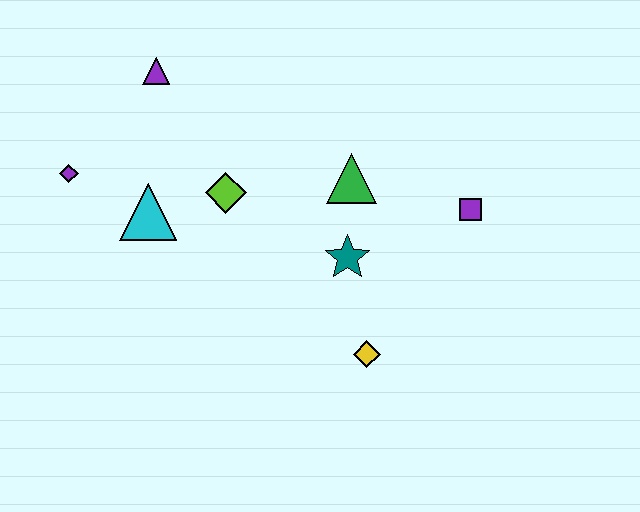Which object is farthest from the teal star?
The purple diamond is farthest from the teal star.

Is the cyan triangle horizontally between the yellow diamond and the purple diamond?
Yes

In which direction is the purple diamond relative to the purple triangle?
The purple diamond is below the purple triangle.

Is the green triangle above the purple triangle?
No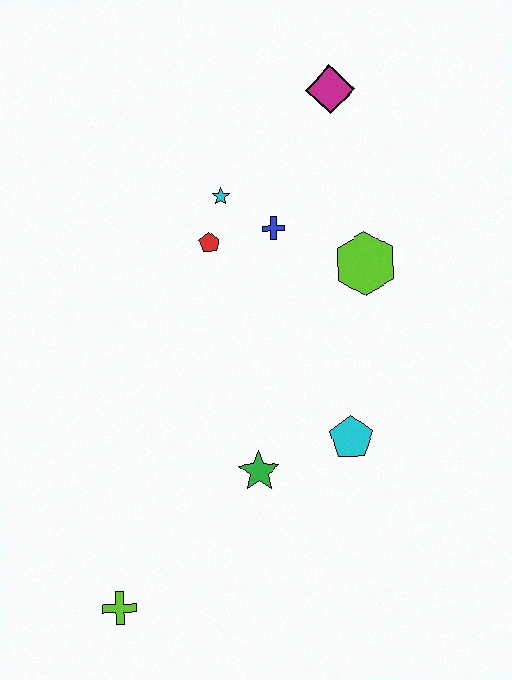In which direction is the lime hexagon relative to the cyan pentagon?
The lime hexagon is above the cyan pentagon.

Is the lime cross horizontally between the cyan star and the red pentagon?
No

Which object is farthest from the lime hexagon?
The lime cross is farthest from the lime hexagon.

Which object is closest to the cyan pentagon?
The green star is closest to the cyan pentagon.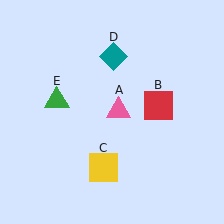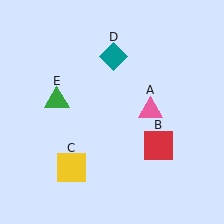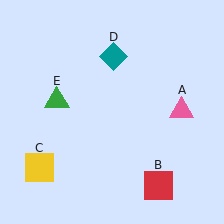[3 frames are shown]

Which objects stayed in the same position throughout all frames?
Teal diamond (object D) and green triangle (object E) remained stationary.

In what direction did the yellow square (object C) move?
The yellow square (object C) moved left.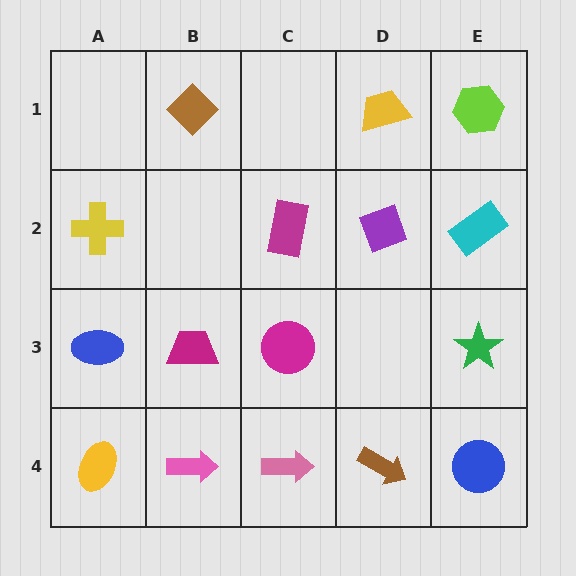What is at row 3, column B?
A magenta trapezoid.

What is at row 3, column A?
A blue ellipse.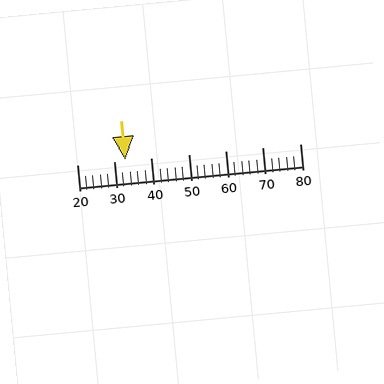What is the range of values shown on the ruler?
The ruler shows values from 20 to 80.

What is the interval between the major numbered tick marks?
The major tick marks are spaced 10 units apart.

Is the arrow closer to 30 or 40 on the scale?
The arrow is closer to 30.